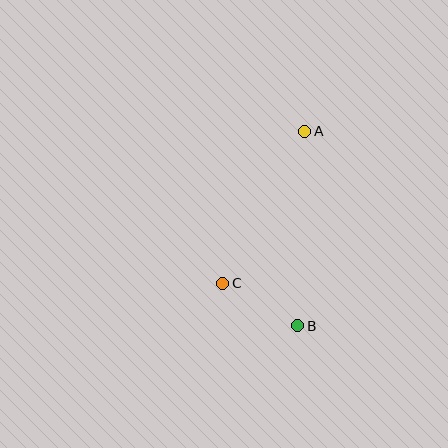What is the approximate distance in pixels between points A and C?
The distance between A and C is approximately 173 pixels.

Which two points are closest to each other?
Points B and C are closest to each other.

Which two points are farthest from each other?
Points A and B are farthest from each other.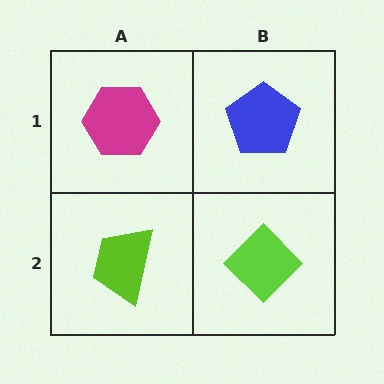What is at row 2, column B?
A lime diamond.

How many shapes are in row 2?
2 shapes.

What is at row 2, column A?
A lime trapezoid.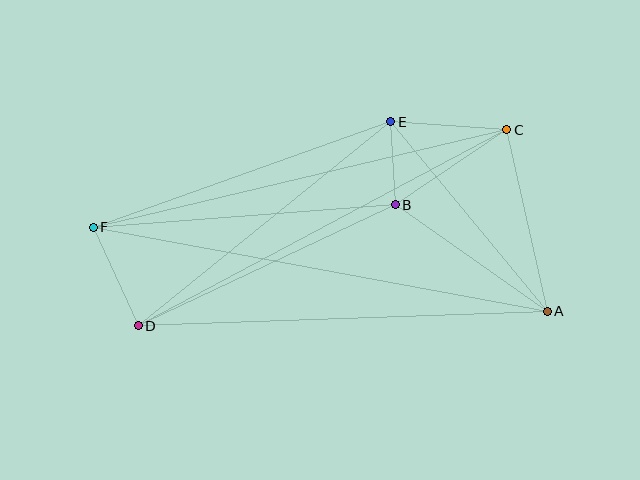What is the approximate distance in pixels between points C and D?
The distance between C and D is approximately 418 pixels.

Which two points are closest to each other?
Points B and E are closest to each other.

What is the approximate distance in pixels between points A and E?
The distance between A and E is approximately 246 pixels.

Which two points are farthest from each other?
Points A and F are farthest from each other.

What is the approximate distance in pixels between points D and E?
The distance between D and E is approximately 325 pixels.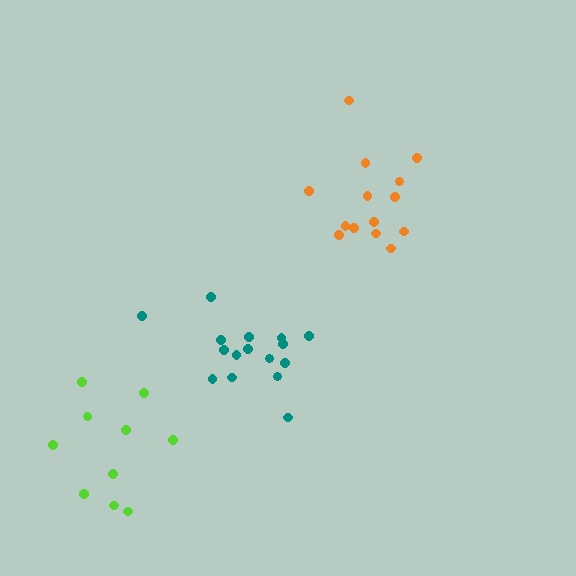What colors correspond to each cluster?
The clusters are colored: teal, orange, lime.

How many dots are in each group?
Group 1: 16 dots, Group 2: 14 dots, Group 3: 10 dots (40 total).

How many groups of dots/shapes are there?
There are 3 groups.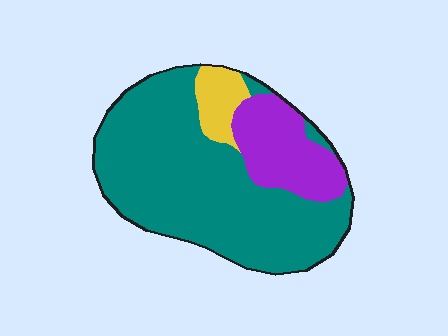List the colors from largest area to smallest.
From largest to smallest: teal, purple, yellow.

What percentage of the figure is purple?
Purple takes up about one fifth (1/5) of the figure.